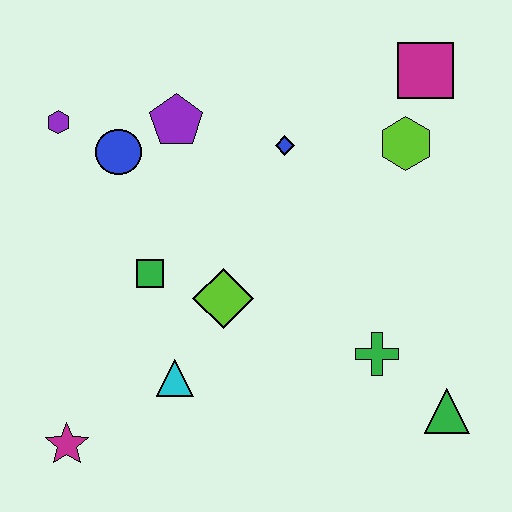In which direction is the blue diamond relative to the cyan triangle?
The blue diamond is above the cyan triangle.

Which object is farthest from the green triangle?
The purple hexagon is farthest from the green triangle.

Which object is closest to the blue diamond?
The purple pentagon is closest to the blue diamond.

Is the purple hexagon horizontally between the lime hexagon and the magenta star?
No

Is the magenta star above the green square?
No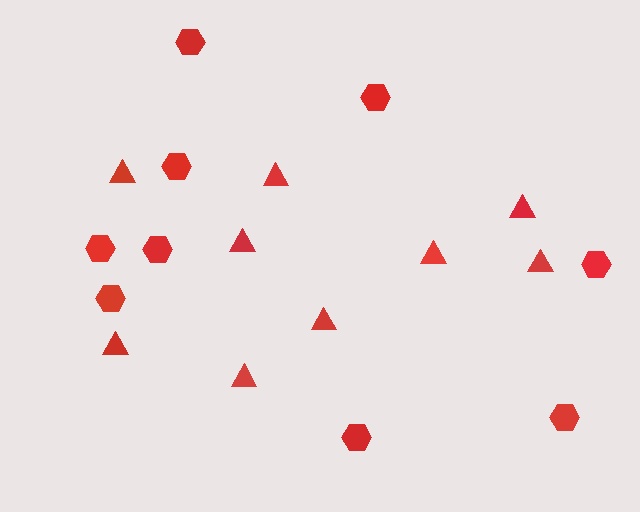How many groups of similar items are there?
There are 2 groups: one group of triangles (9) and one group of hexagons (9).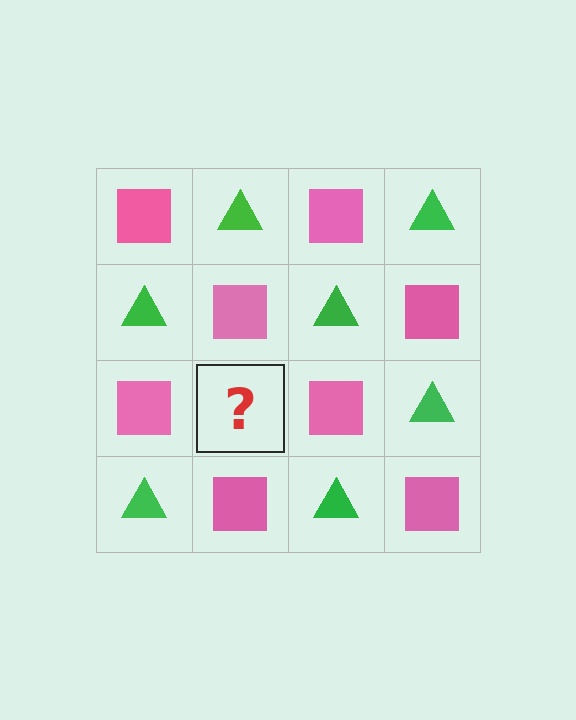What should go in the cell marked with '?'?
The missing cell should contain a green triangle.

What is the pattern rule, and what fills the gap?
The rule is that it alternates pink square and green triangle in a checkerboard pattern. The gap should be filled with a green triangle.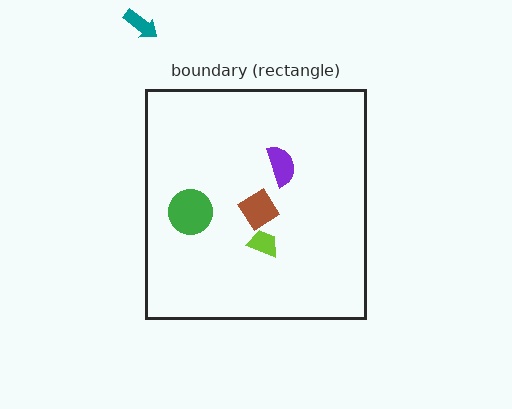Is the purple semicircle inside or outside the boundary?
Inside.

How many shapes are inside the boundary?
4 inside, 1 outside.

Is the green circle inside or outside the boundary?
Inside.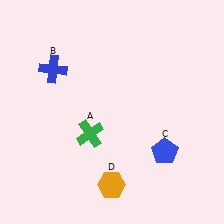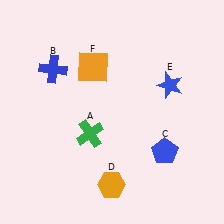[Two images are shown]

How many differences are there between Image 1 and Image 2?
There are 2 differences between the two images.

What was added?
A blue star (E), an orange square (F) were added in Image 2.